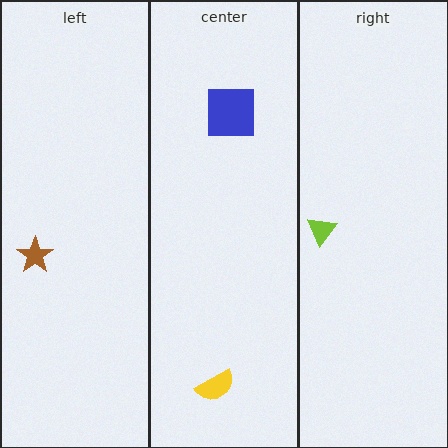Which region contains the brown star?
The left region.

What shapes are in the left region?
The brown star.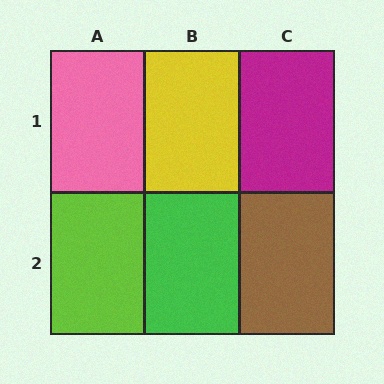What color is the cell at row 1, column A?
Pink.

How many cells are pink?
1 cell is pink.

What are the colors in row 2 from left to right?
Lime, green, brown.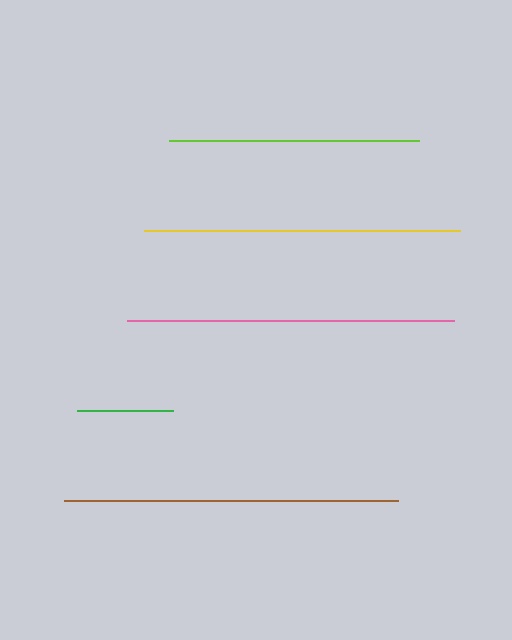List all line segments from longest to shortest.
From longest to shortest: brown, pink, yellow, lime, green.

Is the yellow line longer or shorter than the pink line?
The pink line is longer than the yellow line.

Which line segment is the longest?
The brown line is the longest at approximately 334 pixels.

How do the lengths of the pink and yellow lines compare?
The pink and yellow lines are approximately the same length.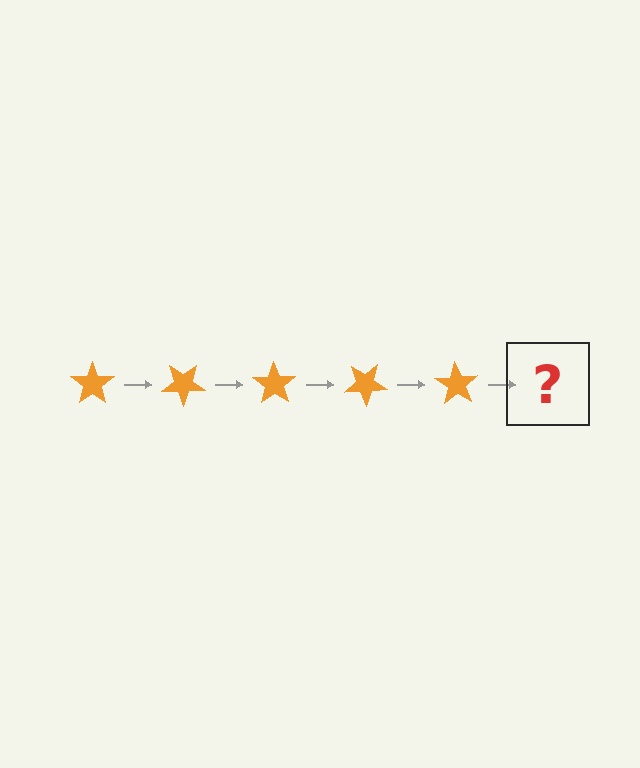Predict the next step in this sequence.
The next step is an orange star rotated 175 degrees.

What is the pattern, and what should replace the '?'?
The pattern is that the star rotates 35 degrees each step. The '?' should be an orange star rotated 175 degrees.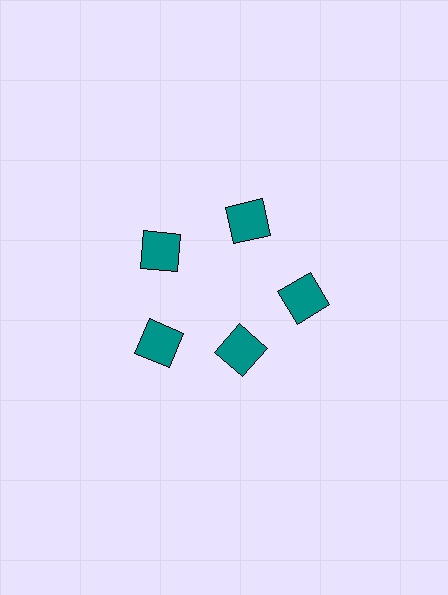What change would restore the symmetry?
The symmetry would be restored by moving it outward, back onto the ring so that all 5 squares sit at equal angles and equal distance from the center.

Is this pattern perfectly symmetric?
No. The 5 teal squares are arranged in a ring, but one element near the 5 o'clock position is pulled inward toward the center, breaking the 5-fold rotational symmetry.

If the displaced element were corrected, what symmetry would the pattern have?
It would have 5-fold rotational symmetry — the pattern would map onto itself every 72 degrees.